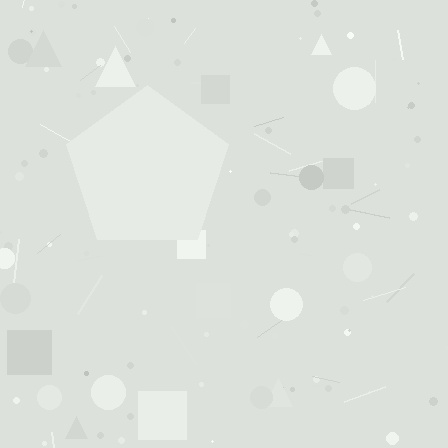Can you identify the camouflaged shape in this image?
The camouflaged shape is a pentagon.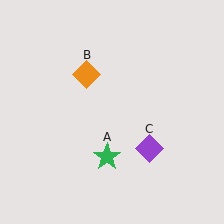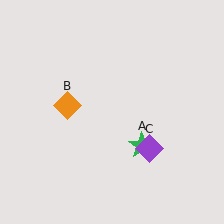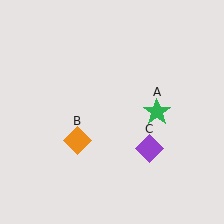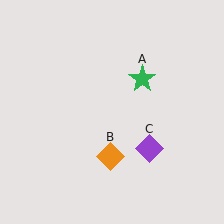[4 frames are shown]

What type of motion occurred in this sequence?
The green star (object A), orange diamond (object B) rotated counterclockwise around the center of the scene.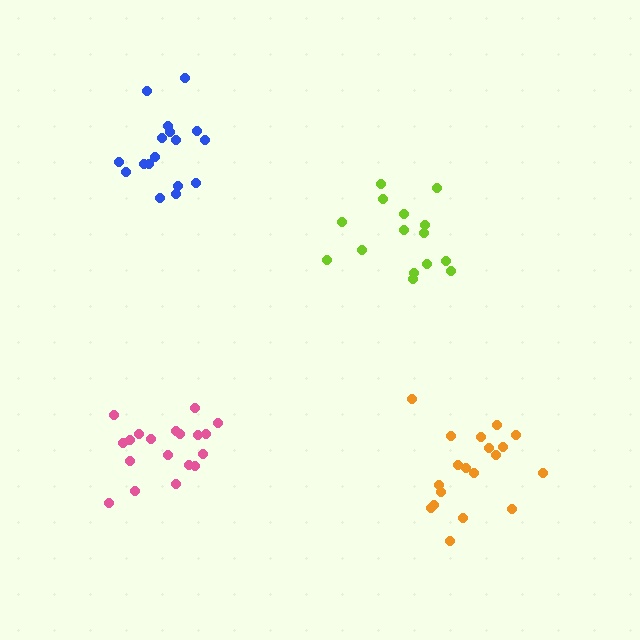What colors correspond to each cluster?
The clusters are colored: blue, orange, pink, lime.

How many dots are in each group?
Group 1: 17 dots, Group 2: 19 dots, Group 3: 19 dots, Group 4: 15 dots (70 total).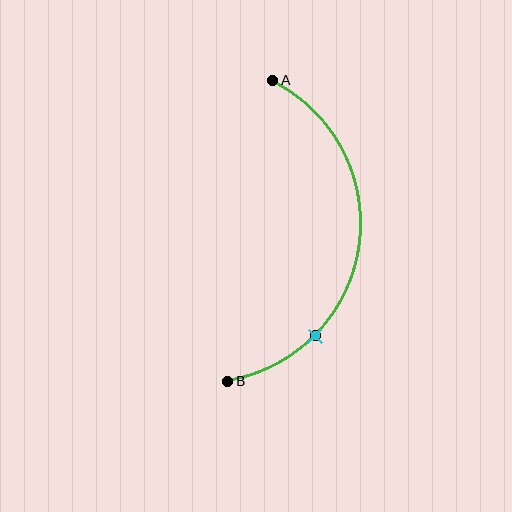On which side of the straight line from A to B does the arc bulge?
The arc bulges to the right of the straight line connecting A and B.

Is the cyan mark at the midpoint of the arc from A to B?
No. The cyan mark lies on the arc but is closer to endpoint B. The arc midpoint would be at the point on the curve equidistant along the arc from both A and B.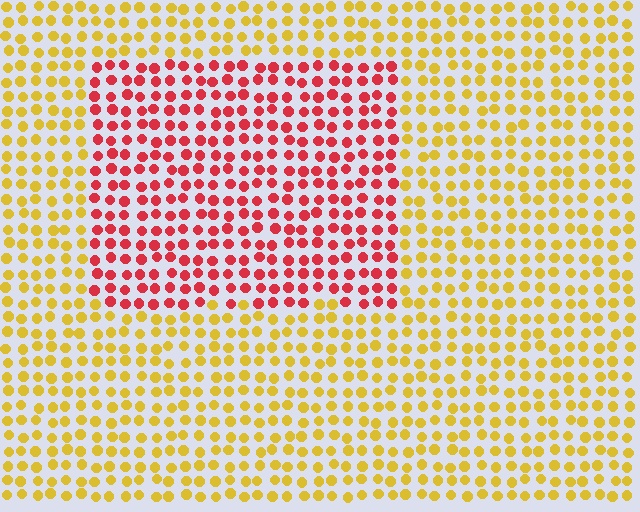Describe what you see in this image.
The image is filled with small yellow elements in a uniform arrangement. A rectangle-shaped region is visible where the elements are tinted to a slightly different hue, forming a subtle color boundary.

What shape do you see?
I see a rectangle.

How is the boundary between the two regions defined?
The boundary is defined purely by a slight shift in hue (about 57 degrees). Spacing, size, and orientation are identical on both sides.